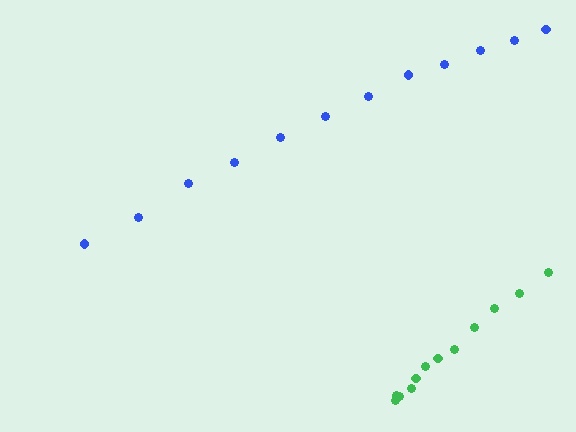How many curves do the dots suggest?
There are 2 distinct paths.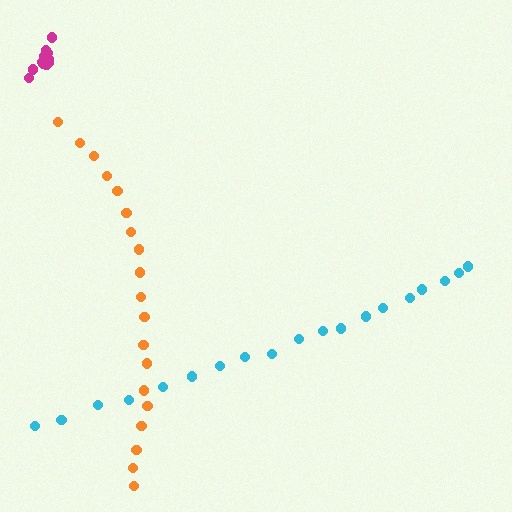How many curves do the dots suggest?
There are 3 distinct paths.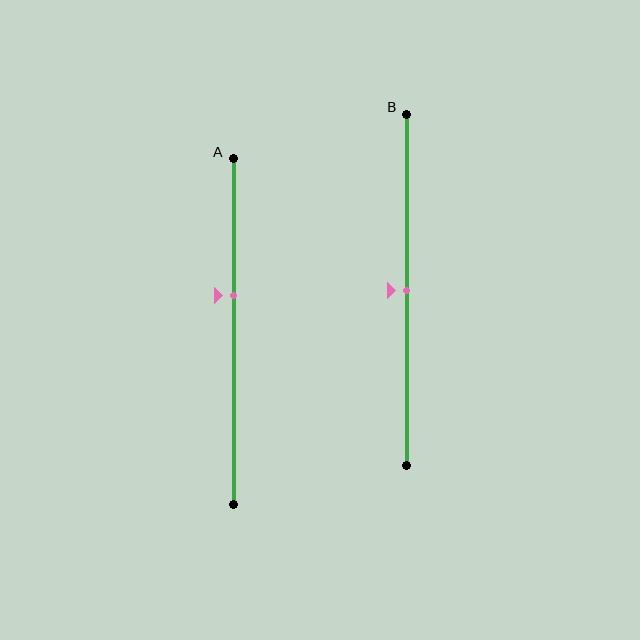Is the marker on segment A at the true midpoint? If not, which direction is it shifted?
No, the marker on segment A is shifted upward by about 10% of the segment length.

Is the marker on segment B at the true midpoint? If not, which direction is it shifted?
Yes, the marker on segment B is at the true midpoint.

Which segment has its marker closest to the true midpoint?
Segment B has its marker closest to the true midpoint.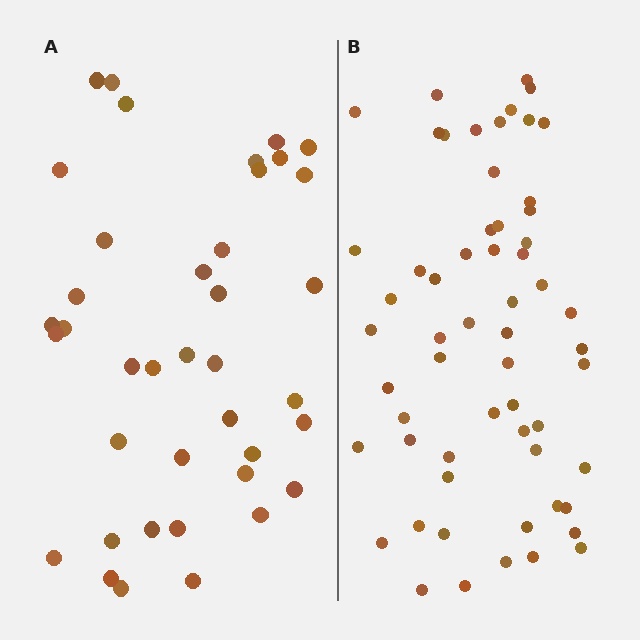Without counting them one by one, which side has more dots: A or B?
Region B (the right region) has more dots.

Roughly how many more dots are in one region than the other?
Region B has approximately 20 more dots than region A.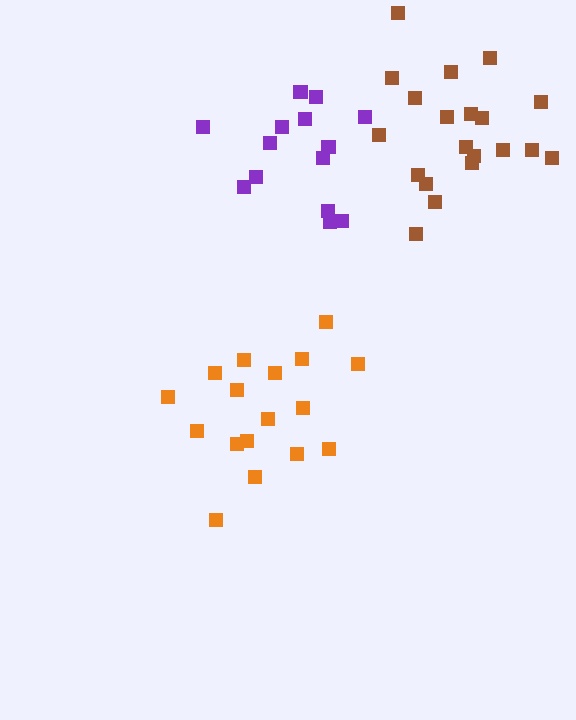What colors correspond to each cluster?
The clusters are colored: purple, orange, brown.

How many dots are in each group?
Group 1: 14 dots, Group 2: 17 dots, Group 3: 20 dots (51 total).